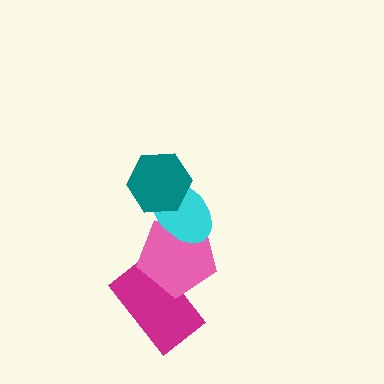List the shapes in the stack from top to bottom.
From top to bottom: the teal hexagon, the cyan ellipse, the pink pentagon, the magenta rectangle.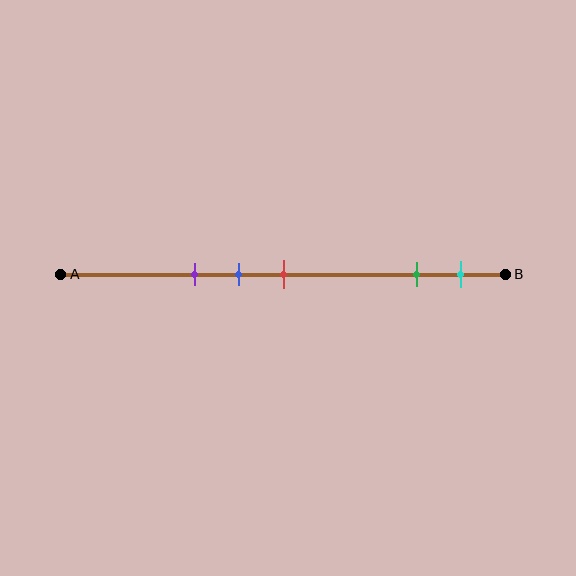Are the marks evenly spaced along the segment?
No, the marks are not evenly spaced.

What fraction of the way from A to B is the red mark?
The red mark is approximately 50% (0.5) of the way from A to B.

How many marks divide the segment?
There are 5 marks dividing the segment.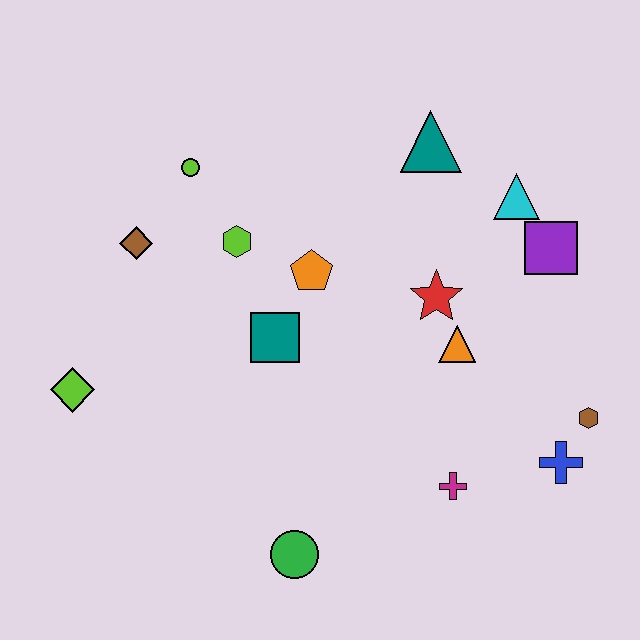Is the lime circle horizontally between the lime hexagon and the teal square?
No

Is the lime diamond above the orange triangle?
No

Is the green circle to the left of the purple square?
Yes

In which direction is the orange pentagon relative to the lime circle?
The orange pentagon is to the right of the lime circle.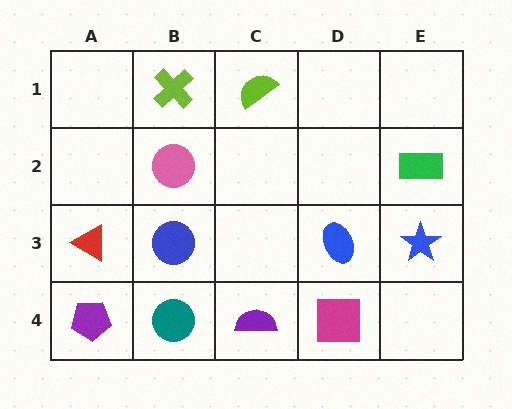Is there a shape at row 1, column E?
No, that cell is empty.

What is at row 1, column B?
A lime cross.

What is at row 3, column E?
A blue star.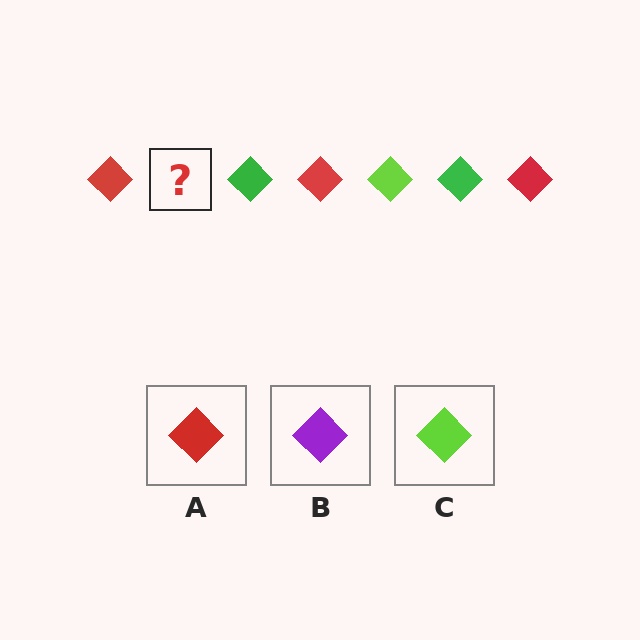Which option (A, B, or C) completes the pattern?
C.